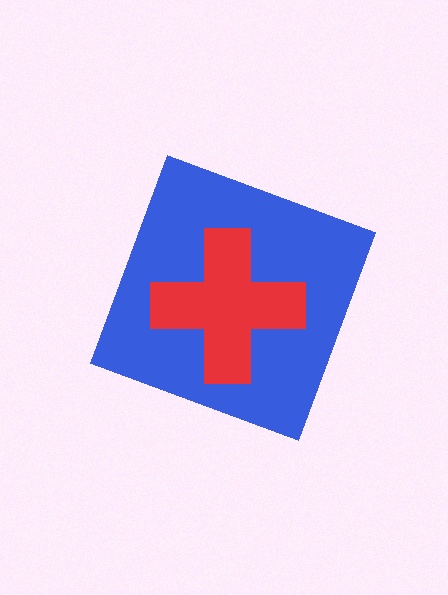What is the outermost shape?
The blue diamond.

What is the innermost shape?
The red cross.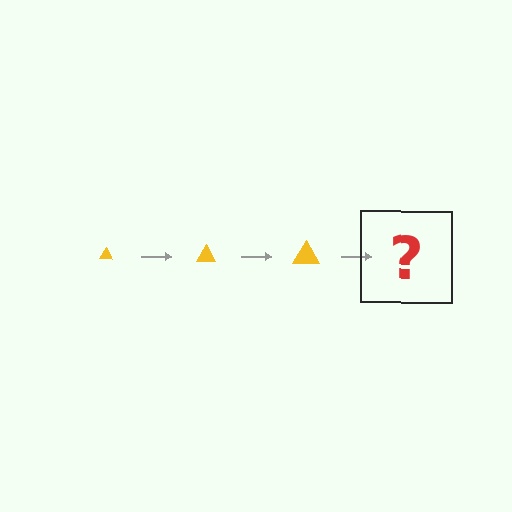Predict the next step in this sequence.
The next step is a yellow triangle, larger than the previous one.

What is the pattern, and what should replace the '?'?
The pattern is that the triangle gets progressively larger each step. The '?' should be a yellow triangle, larger than the previous one.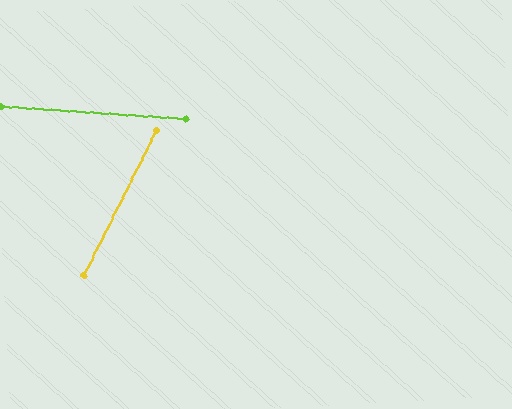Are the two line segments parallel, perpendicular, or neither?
Neither parallel nor perpendicular — they differ by about 67°.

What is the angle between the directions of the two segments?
Approximately 67 degrees.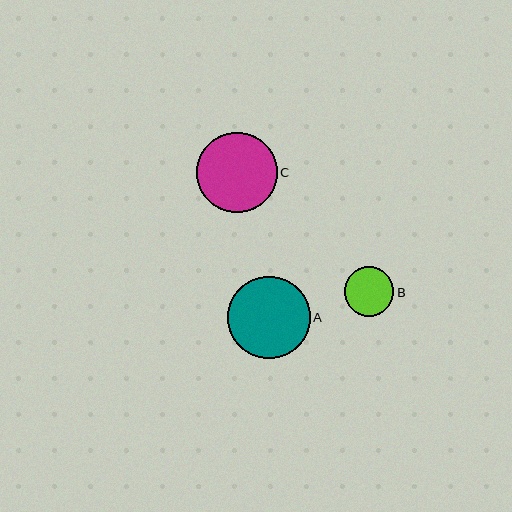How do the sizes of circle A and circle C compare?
Circle A and circle C are approximately the same size.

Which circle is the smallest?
Circle B is the smallest with a size of approximately 50 pixels.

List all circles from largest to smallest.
From largest to smallest: A, C, B.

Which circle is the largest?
Circle A is the largest with a size of approximately 82 pixels.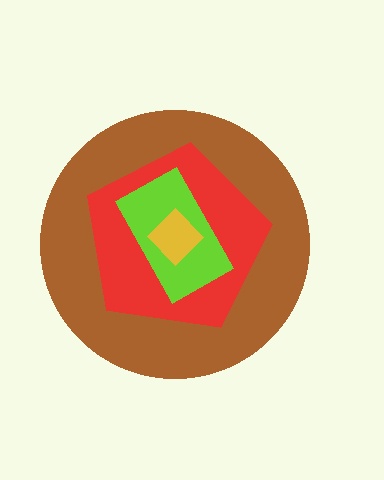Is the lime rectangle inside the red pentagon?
Yes.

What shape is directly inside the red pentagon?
The lime rectangle.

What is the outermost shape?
The brown circle.